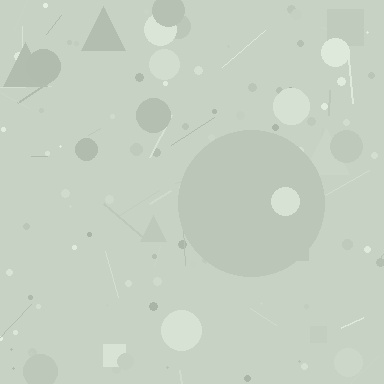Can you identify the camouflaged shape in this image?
The camouflaged shape is a circle.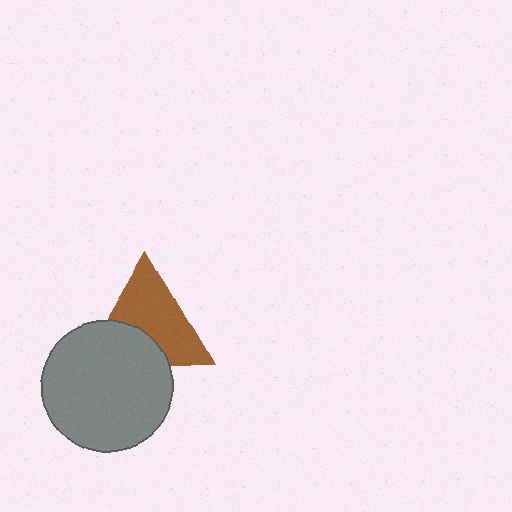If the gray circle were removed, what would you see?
You would see the complete brown triangle.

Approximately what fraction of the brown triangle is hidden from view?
Roughly 37% of the brown triangle is hidden behind the gray circle.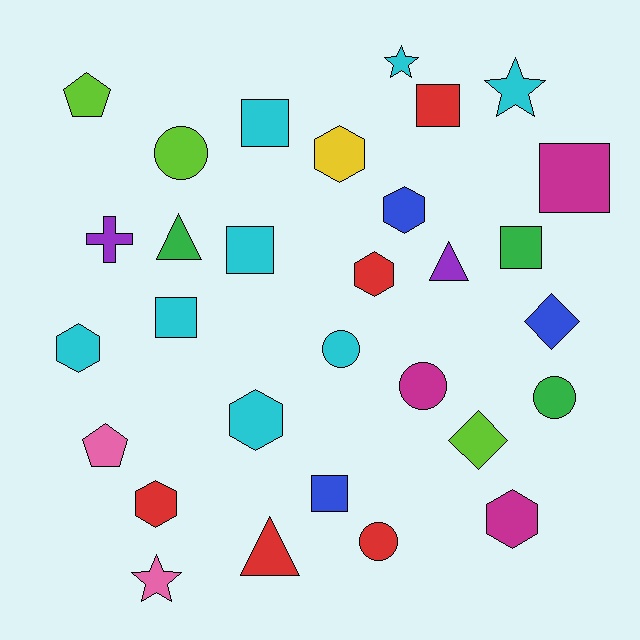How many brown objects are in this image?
There are no brown objects.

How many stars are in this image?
There are 3 stars.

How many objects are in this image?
There are 30 objects.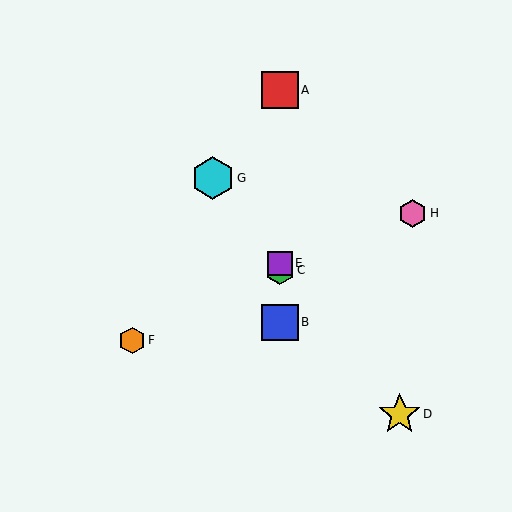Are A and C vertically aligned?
Yes, both are at x≈280.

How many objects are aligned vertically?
4 objects (A, B, C, E) are aligned vertically.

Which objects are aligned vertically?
Objects A, B, C, E are aligned vertically.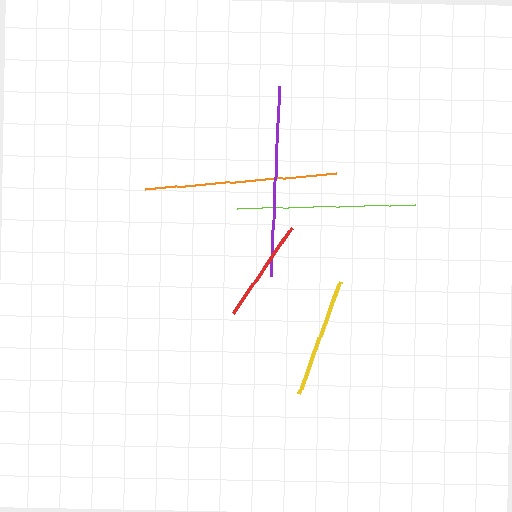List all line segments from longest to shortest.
From longest to shortest: orange, purple, lime, yellow, red.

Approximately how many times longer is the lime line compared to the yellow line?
The lime line is approximately 1.5 times the length of the yellow line.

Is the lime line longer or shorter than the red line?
The lime line is longer than the red line.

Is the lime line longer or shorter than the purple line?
The purple line is longer than the lime line.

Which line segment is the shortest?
The red line is the shortest at approximately 103 pixels.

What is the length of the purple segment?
The purple segment is approximately 189 pixels long.